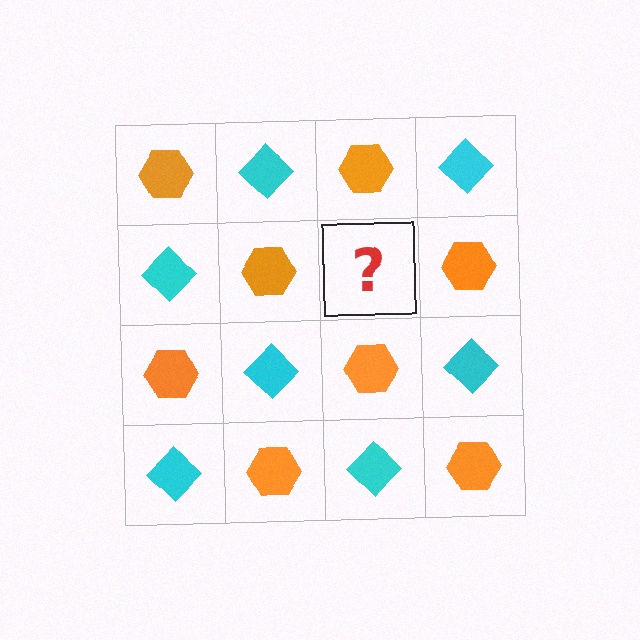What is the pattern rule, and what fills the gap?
The rule is that it alternates orange hexagon and cyan diamond in a checkerboard pattern. The gap should be filled with a cyan diamond.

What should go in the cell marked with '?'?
The missing cell should contain a cyan diamond.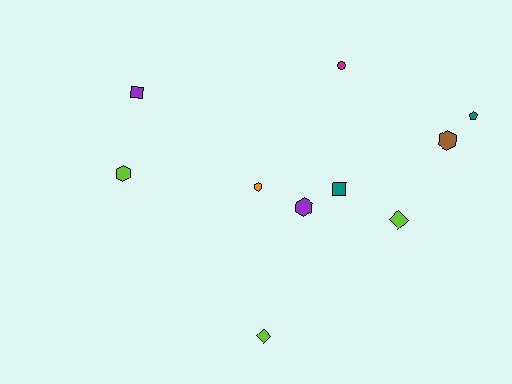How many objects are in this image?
There are 10 objects.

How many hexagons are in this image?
There are 4 hexagons.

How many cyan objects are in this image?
There are no cyan objects.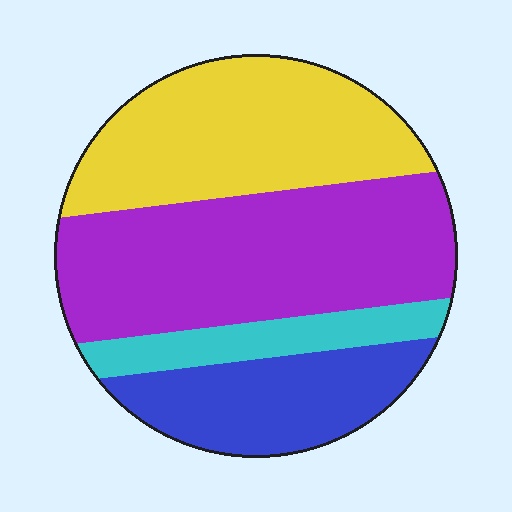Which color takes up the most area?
Purple, at roughly 40%.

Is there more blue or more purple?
Purple.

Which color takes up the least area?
Cyan, at roughly 10%.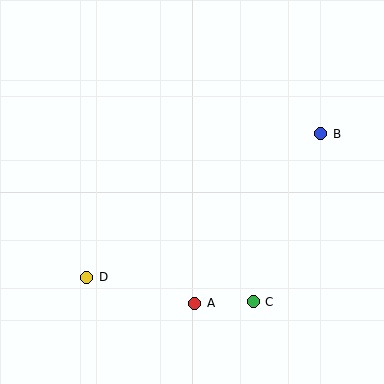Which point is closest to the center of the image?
Point A at (195, 303) is closest to the center.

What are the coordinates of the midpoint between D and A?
The midpoint between D and A is at (141, 290).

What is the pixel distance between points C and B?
The distance between C and B is 181 pixels.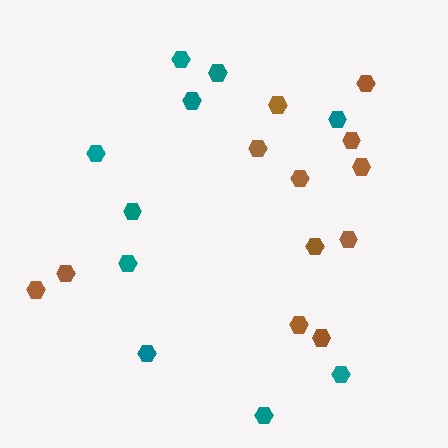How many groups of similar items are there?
There are 2 groups: one group of brown hexagons (12) and one group of teal hexagons (10).